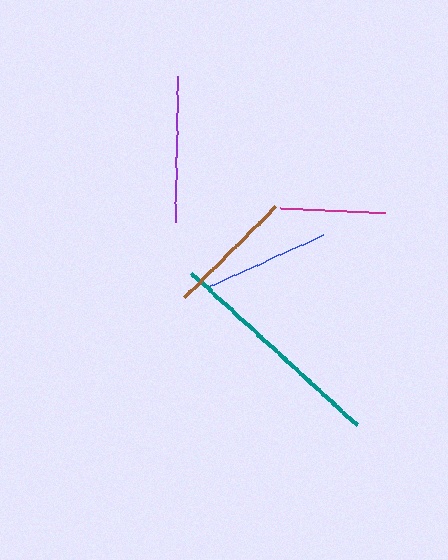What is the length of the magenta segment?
The magenta segment is approximately 105 pixels long.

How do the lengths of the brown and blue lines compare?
The brown and blue lines are approximately the same length.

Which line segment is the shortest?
The magenta line is the shortest at approximately 105 pixels.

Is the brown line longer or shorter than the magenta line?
The brown line is longer than the magenta line.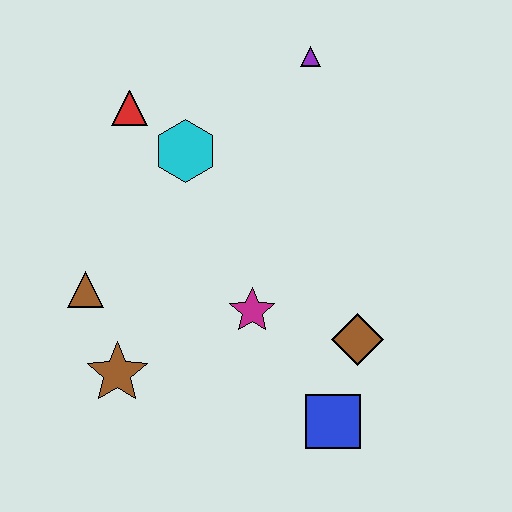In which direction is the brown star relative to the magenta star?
The brown star is to the left of the magenta star.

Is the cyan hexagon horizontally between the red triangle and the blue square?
Yes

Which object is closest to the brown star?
The brown triangle is closest to the brown star.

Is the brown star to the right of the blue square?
No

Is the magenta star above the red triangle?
No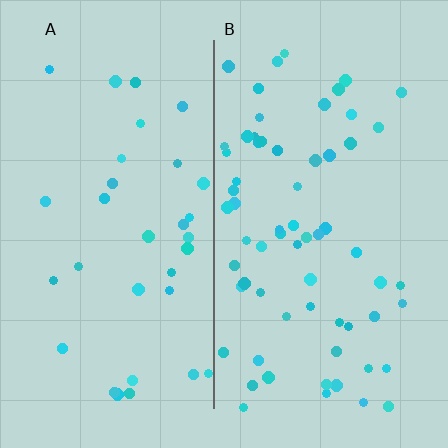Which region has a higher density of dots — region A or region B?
B (the right).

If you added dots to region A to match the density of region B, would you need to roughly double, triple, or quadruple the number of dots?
Approximately double.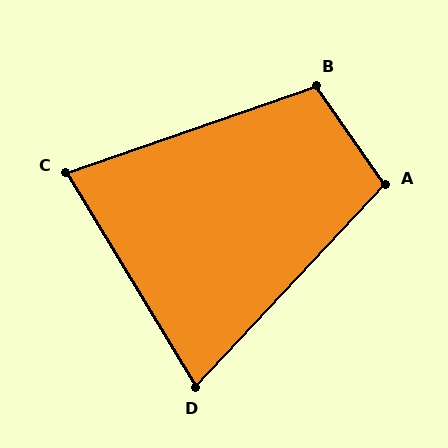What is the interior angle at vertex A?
Approximately 102 degrees (obtuse).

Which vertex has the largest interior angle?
B, at approximately 106 degrees.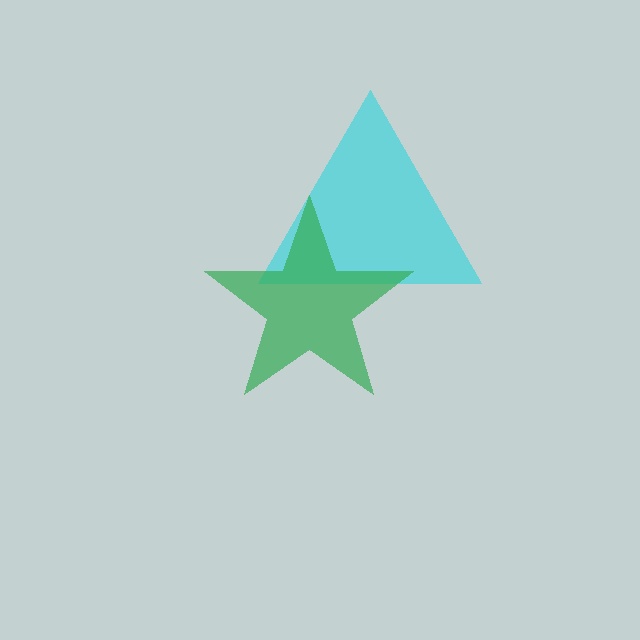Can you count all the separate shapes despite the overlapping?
Yes, there are 2 separate shapes.